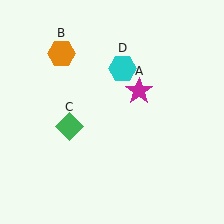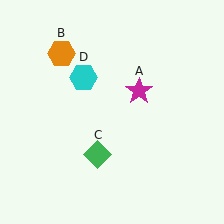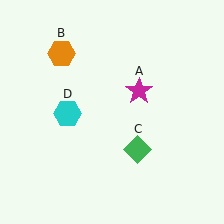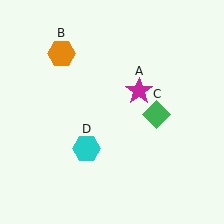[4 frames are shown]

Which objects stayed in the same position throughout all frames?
Magenta star (object A) and orange hexagon (object B) remained stationary.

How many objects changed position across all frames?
2 objects changed position: green diamond (object C), cyan hexagon (object D).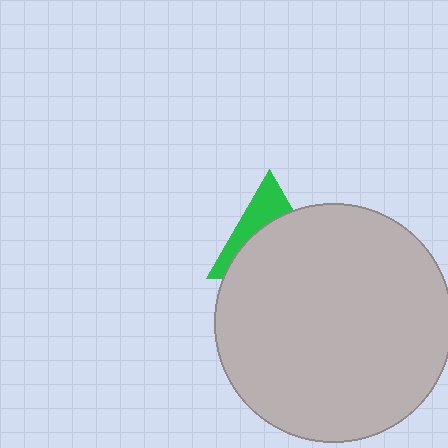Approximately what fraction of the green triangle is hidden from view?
Roughly 65% of the green triangle is hidden behind the light gray circle.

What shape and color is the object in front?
The object in front is a light gray circle.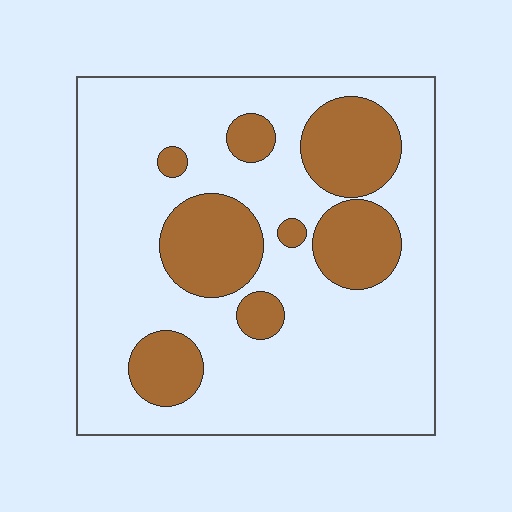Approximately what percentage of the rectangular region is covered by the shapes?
Approximately 25%.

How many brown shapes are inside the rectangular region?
8.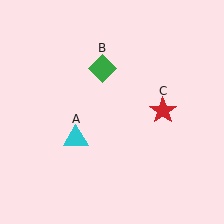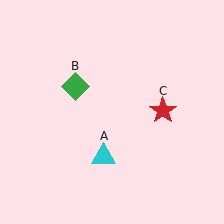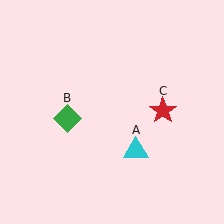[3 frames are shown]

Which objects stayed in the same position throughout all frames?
Red star (object C) remained stationary.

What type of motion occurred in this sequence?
The cyan triangle (object A), green diamond (object B) rotated counterclockwise around the center of the scene.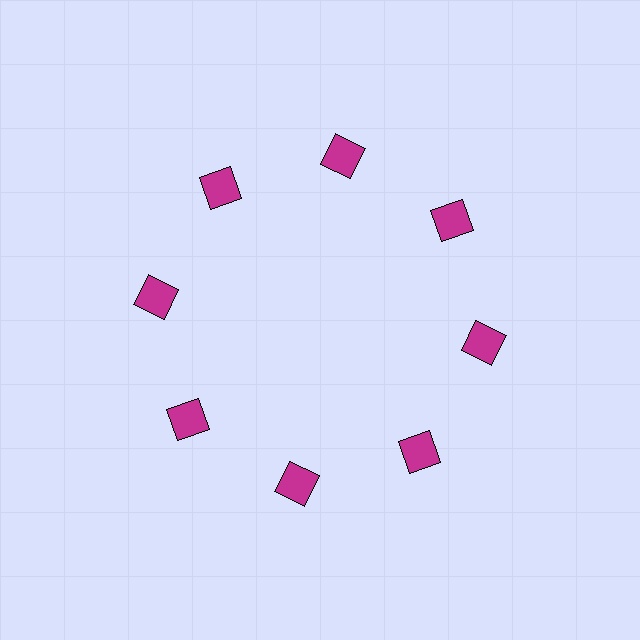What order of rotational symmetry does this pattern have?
This pattern has 8-fold rotational symmetry.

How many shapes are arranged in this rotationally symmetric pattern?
There are 8 shapes, arranged in 8 groups of 1.